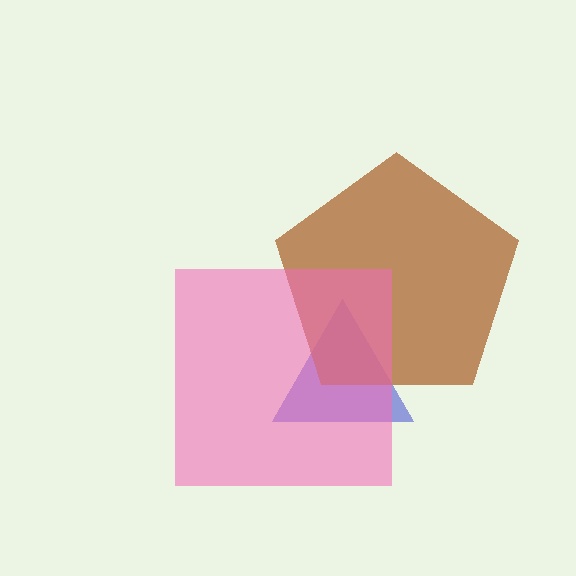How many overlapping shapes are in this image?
There are 3 overlapping shapes in the image.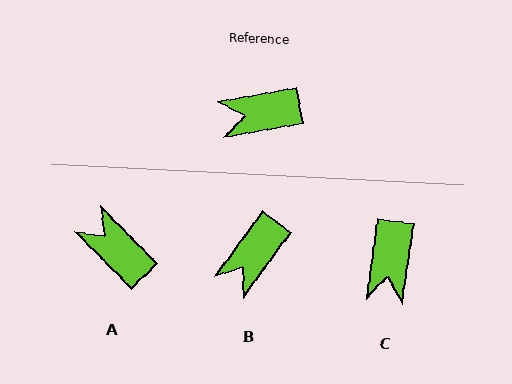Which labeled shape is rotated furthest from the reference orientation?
C, about 72 degrees away.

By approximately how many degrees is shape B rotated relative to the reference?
Approximately 43 degrees counter-clockwise.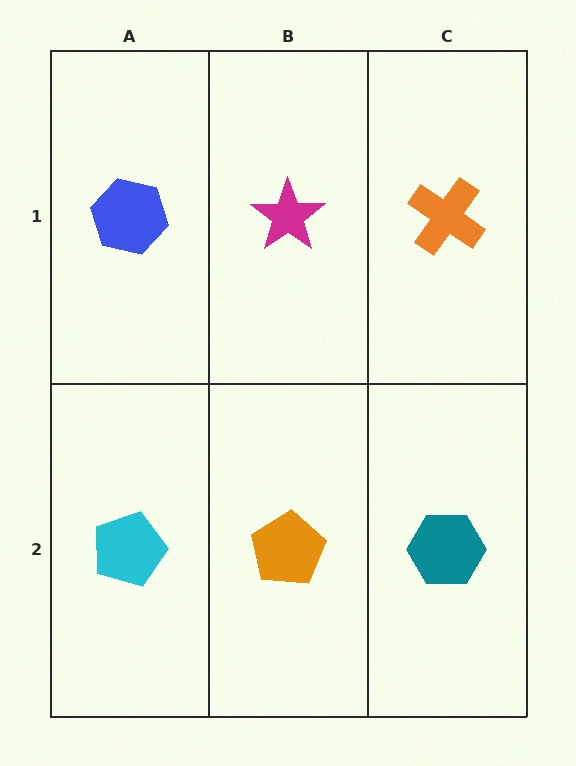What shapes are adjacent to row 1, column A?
A cyan pentagon (row 2, column A), a magenta star (row 1, column B).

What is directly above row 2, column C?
An orange cross.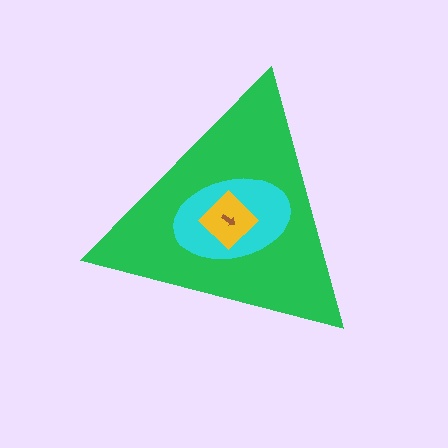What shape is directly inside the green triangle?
The cyan ellipse.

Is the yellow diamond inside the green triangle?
Yes.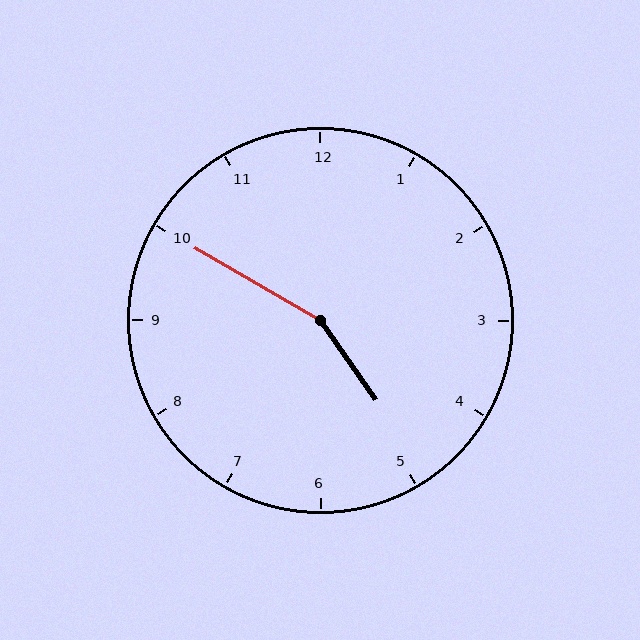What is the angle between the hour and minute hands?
Approximately 155 degrees.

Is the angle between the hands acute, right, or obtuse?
It is obtuse.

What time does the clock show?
4:50.